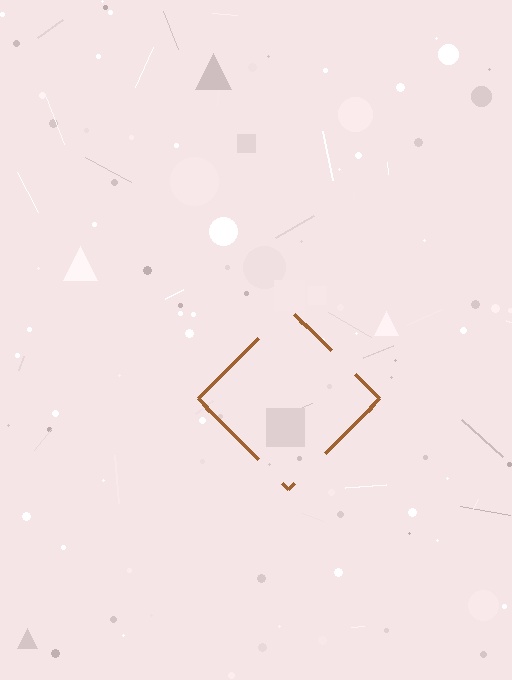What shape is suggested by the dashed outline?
The dashed outline suggests a diamond.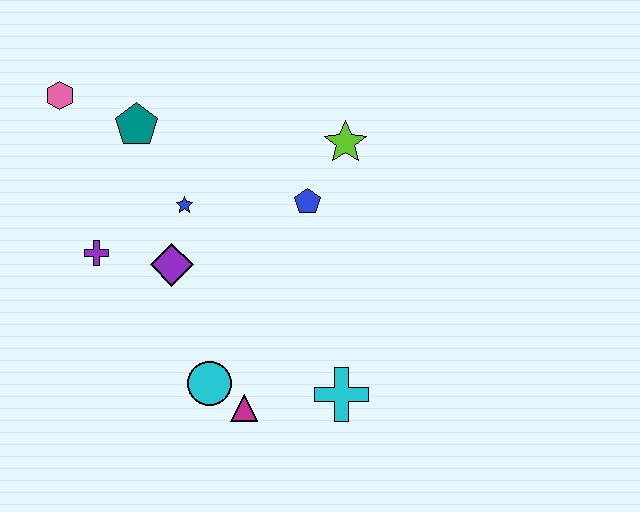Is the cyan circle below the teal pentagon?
Yes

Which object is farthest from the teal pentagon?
The cyan cross is farthest from the teal pentagon.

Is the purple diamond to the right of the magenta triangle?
No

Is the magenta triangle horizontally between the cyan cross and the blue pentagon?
No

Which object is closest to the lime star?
The blue pentagon is closest to the lime star.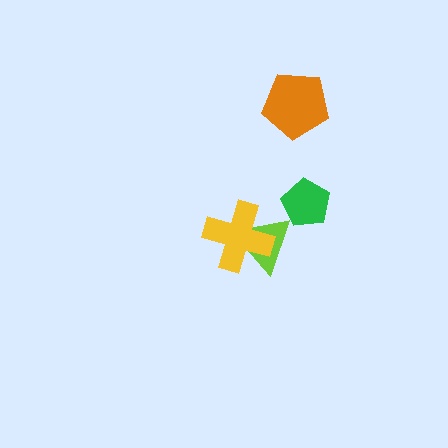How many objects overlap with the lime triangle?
1 object overlaps with the lime triangle.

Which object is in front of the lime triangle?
The yellow cross is in front of the lime triangle.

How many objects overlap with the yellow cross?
1 object overlaps with the yellow cross.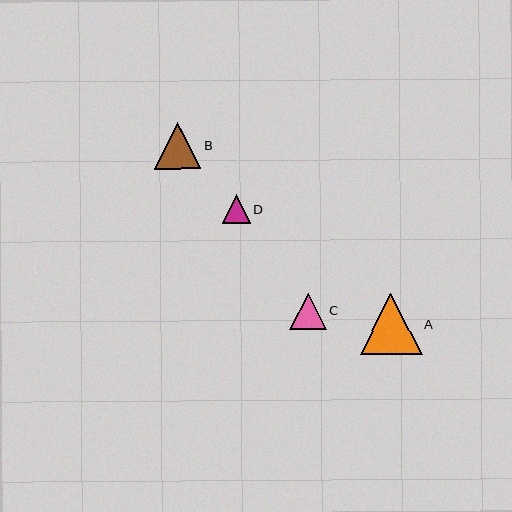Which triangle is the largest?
Triangle A is the largest with a size of approximately 61 pixels.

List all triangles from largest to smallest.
From largest to smallest: A, B, C, D.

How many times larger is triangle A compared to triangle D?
Triangle A is approximately 2.2 times the size of triangle D.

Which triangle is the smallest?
Triangle D is the smallest with a size of approximately 28 pixels.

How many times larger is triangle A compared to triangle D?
Triangle A is approximately 2.2 times the size of triangle D.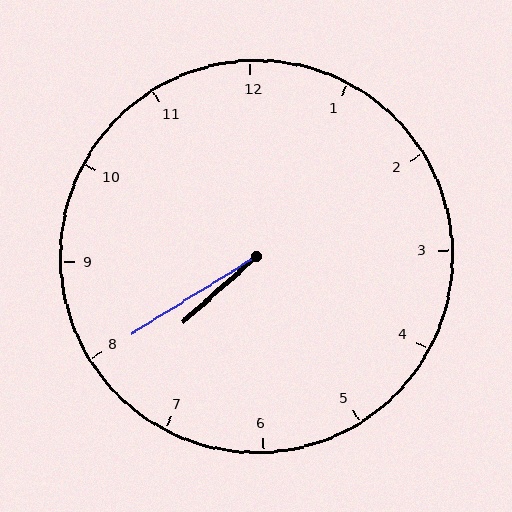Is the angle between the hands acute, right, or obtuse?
It is acute.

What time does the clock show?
7:40.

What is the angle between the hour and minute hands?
Approximately 10 degrees.